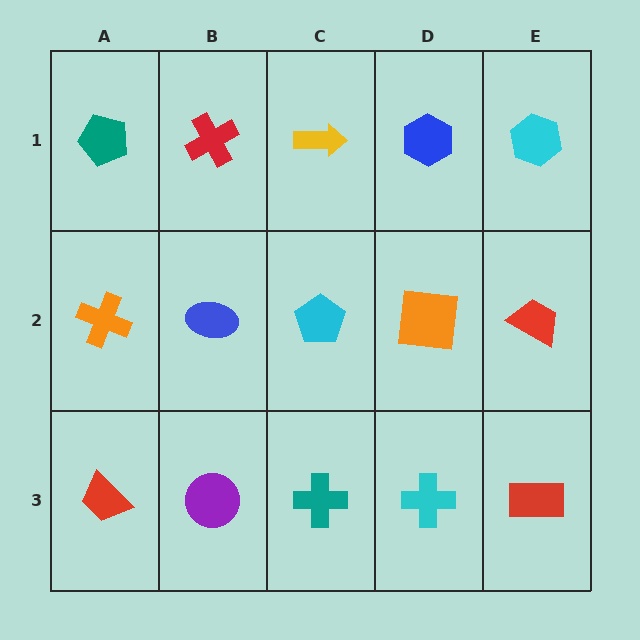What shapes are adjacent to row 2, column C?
A yellow arrow (row 1, column C), a teal cross (row 3, column C), a blue ellipse (row 2, column B), an orange square (row 2, column D).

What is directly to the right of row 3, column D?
A red rectangle.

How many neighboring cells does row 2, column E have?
3.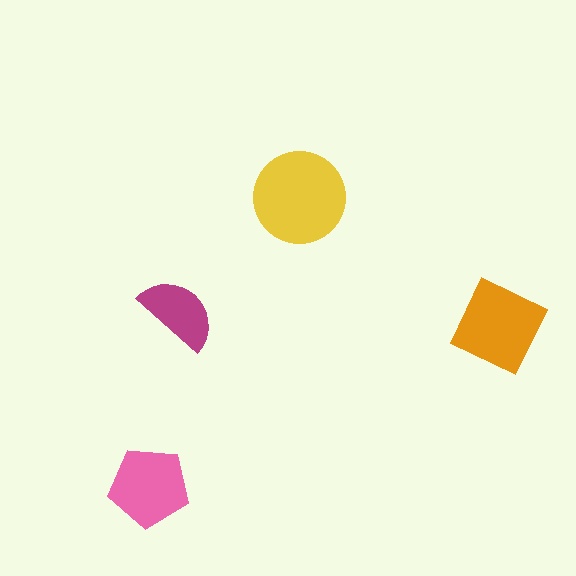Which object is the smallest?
The magenta semicircle.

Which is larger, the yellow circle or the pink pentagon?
The yellow circle.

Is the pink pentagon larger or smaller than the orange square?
Smaller.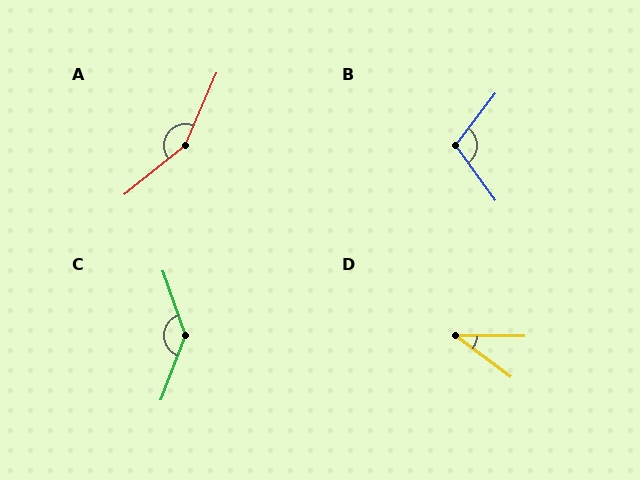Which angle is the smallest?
D, at approximately 36 degrees.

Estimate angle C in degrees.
Approximately 140 degrees.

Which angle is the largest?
A, at approximately 153 degrees.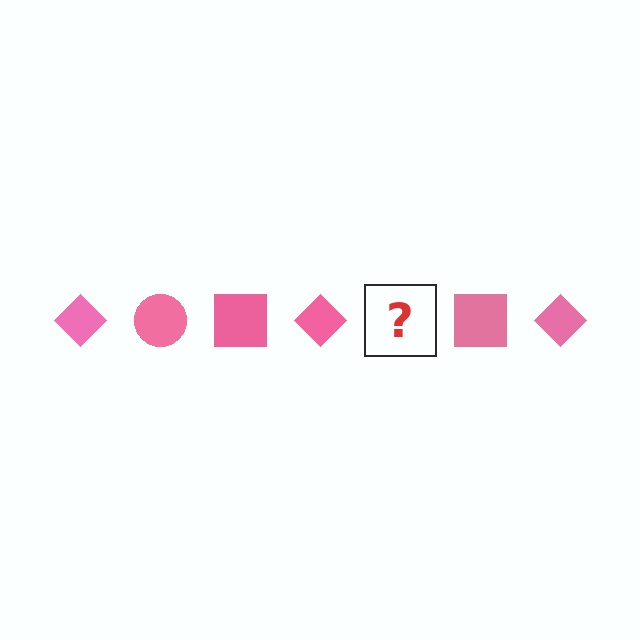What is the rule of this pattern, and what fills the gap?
The rule is that the pattern cycles through diamond, circle, square shapes in pink. The gap should be filled with a pink circle.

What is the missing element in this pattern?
The missing element is a pink circle.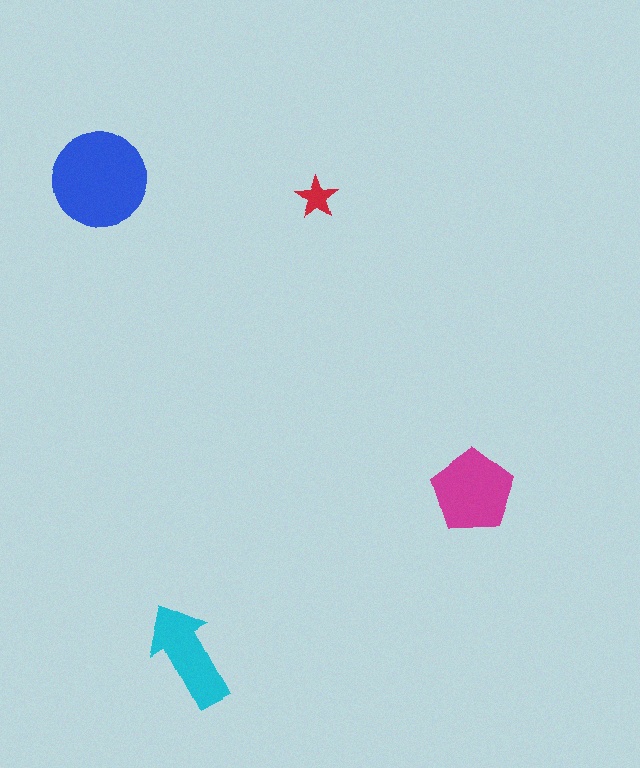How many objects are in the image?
There are 4 objects in the image.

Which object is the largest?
The blue circle.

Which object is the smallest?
The red star.